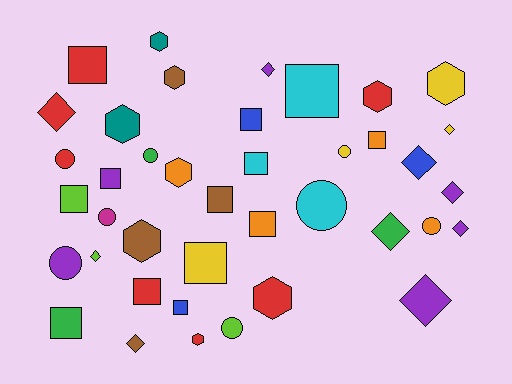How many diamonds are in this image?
There are 10 diamonds.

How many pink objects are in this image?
There are no pink objects.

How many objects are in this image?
There are 40 objects.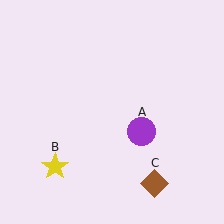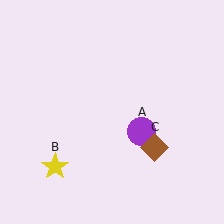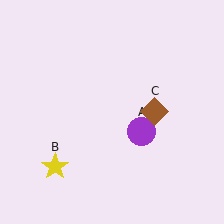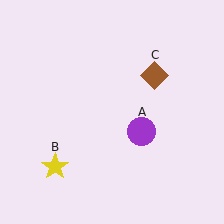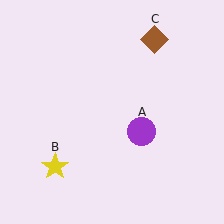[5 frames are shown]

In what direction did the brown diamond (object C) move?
The brown diamond (object C) moved up.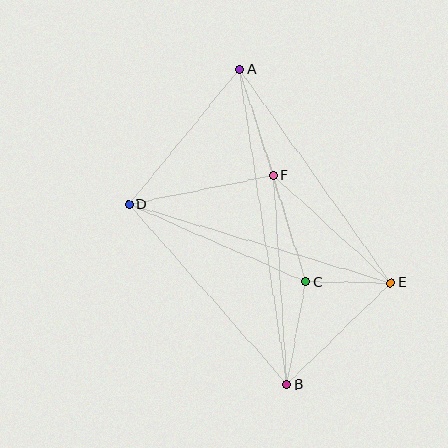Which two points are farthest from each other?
Points A and B are farthest from each other.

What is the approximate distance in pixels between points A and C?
The distance between A and C is approximately 223 pixels.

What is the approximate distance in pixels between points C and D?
The distance between C and D is approximately 194 pixels.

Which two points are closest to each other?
Points C and E are closest to each other.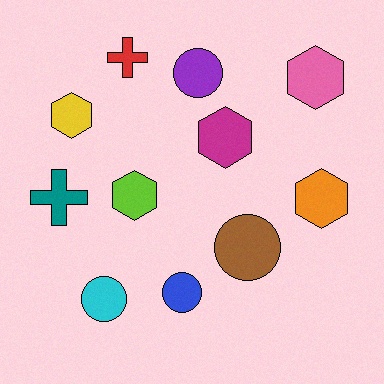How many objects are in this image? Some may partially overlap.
There are 11 objects.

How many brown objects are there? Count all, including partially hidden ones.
There is 1 brown object.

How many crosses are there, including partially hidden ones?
There are 2 crosses.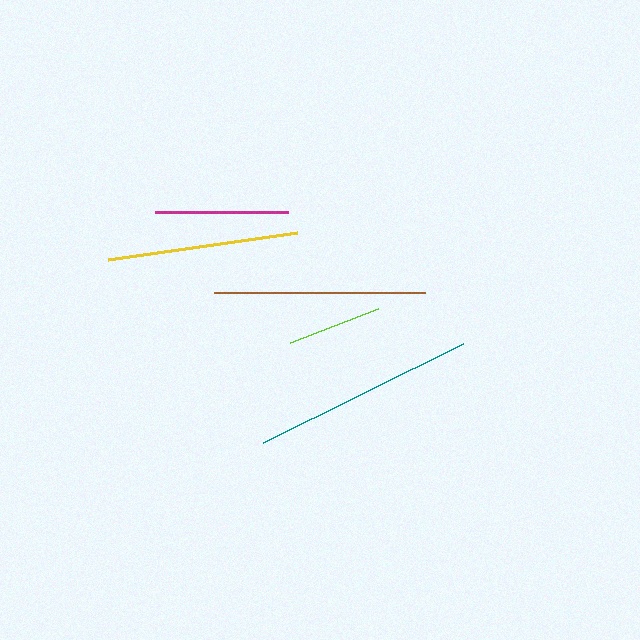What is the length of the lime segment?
The lime segment is approximately 95 pixels long.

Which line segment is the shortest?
The lime line is the shortest at approximately 95 pixels.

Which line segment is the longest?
The teal line is the longest at approximately 224 pixels.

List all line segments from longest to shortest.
From longest to shortest: teal, brown, yellow, magenta, lime.